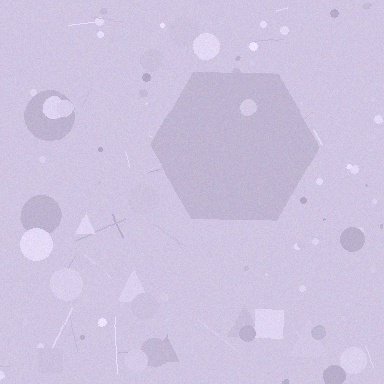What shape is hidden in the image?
A hexagon is hidden in the image.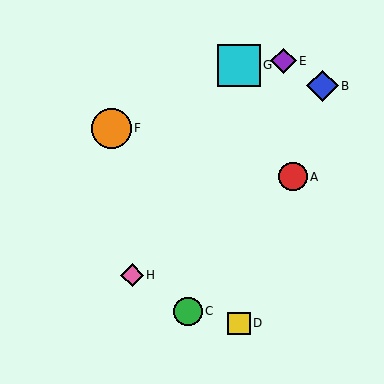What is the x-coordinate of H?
Object H is at x≈132.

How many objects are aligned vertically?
2 objects (D, G) are aligned vertically.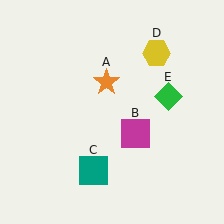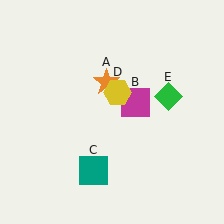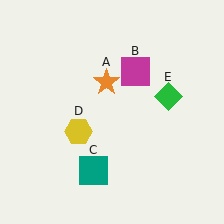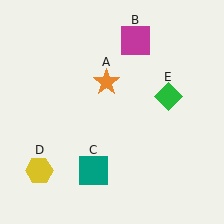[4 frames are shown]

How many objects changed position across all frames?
2 objects changed position: magenta square (object B), yellow hexagon (object D).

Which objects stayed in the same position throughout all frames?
Orange star (object A) and teal square (object C) and green diamond (object E) remained stationary.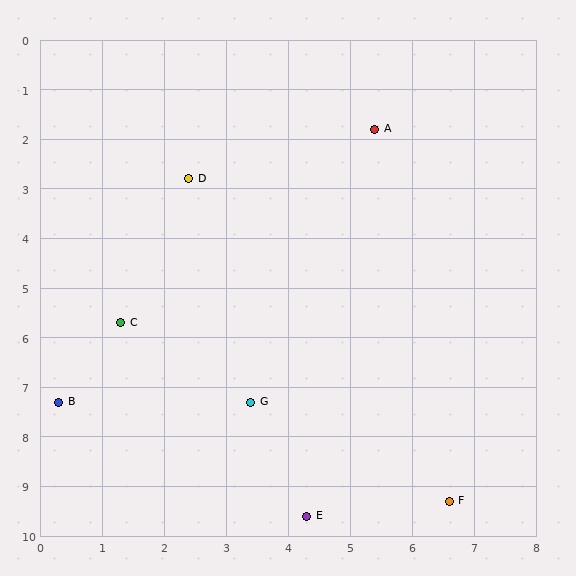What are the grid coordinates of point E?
Point E is at approximately (4.3, 9.6).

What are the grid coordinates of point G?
Point G is at approximately (3.4, 7.3).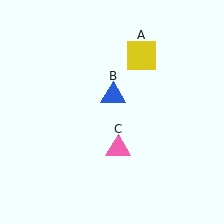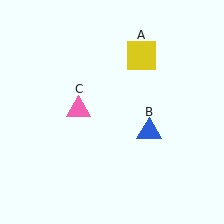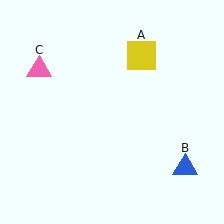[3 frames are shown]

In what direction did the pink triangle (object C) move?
The pink triangle (object C) moved up and to the left.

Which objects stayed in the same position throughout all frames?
Yellow square (object A) remained stationary.